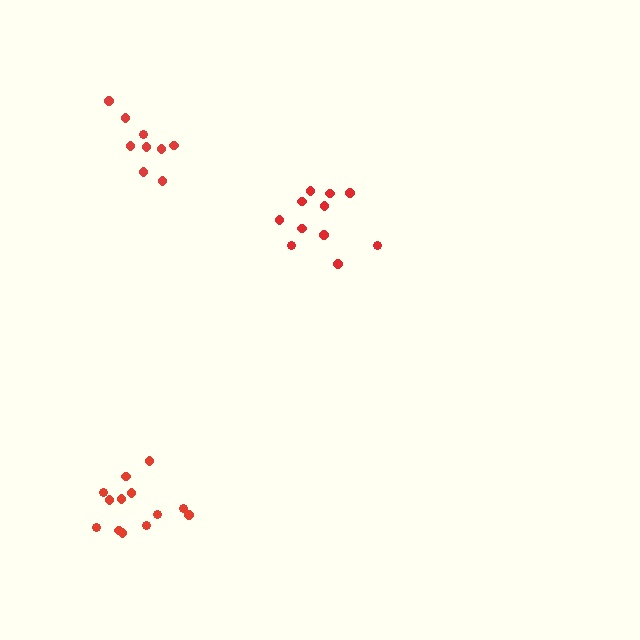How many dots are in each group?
Group 1: 11 dots, Group 2: 13 dots, Group 3: 9 dots (33 total).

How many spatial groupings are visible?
There are 3 spatial groupings.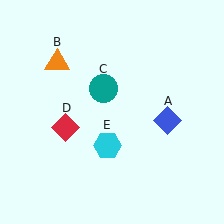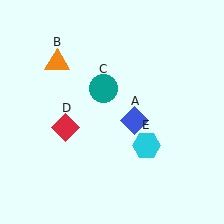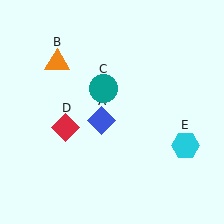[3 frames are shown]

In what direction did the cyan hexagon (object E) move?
The cyan hexagon (object E) moved right.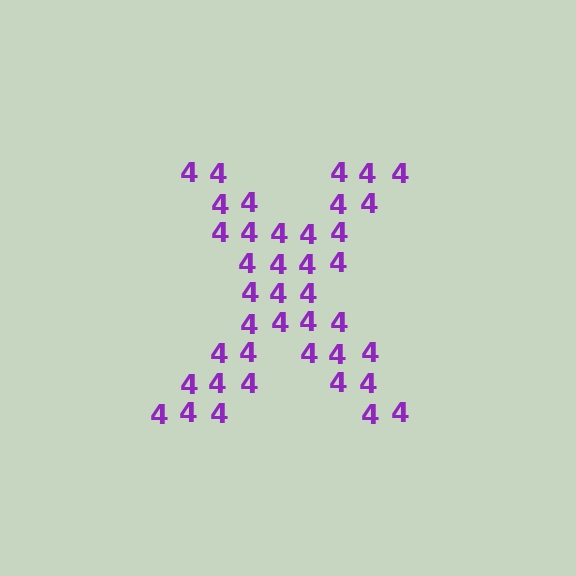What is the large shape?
The large shape is the letter X.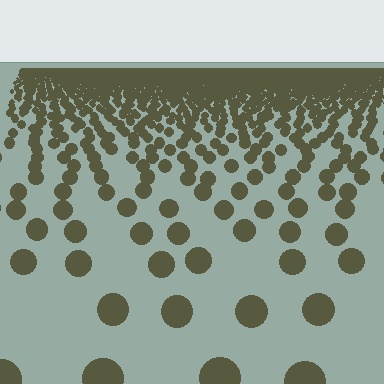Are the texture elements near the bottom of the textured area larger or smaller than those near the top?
Larger. Near the bottom, elements are closer to the viewer and appear at a bigger on-screen size.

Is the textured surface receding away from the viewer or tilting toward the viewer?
The surface is receding away from the viewer. Texture elements get smaller and denser toward the top.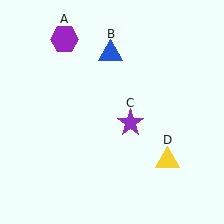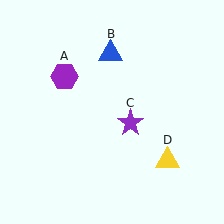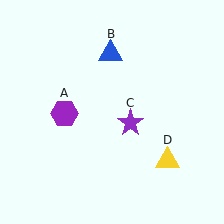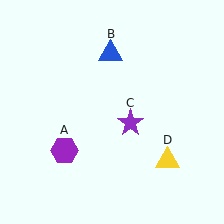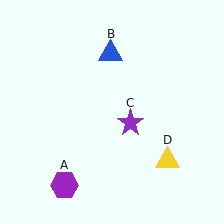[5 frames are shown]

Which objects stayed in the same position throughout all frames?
Blue triangle (object B) and purple star (object C) and yellow triangle (object D) remained stationary.